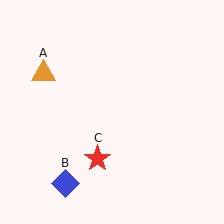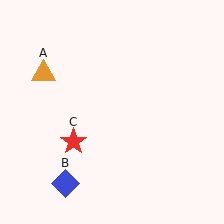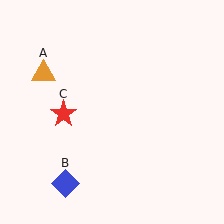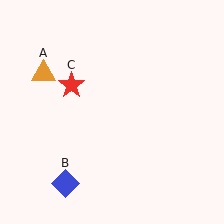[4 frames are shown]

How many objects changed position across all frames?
1 object changed position: red star (object C).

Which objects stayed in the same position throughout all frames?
Orange triangle (object A) and blue diamond (object B) remained stationary.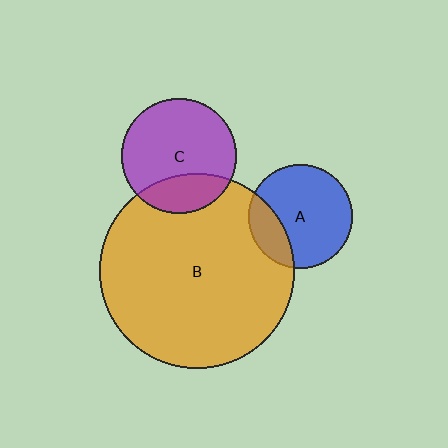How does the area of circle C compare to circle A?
Approximately 1.2 times.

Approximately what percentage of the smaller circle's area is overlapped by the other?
Approximately 25%.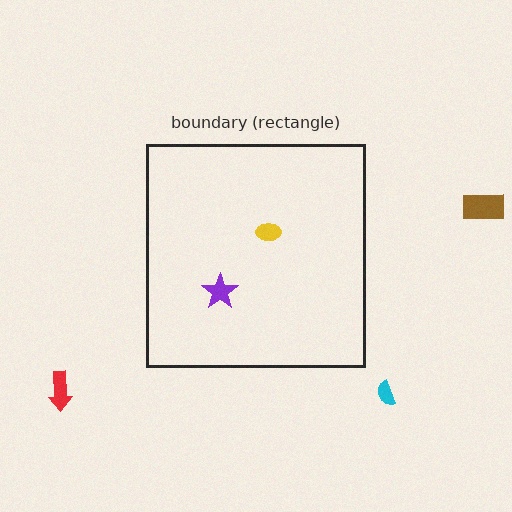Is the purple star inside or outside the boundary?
Inside.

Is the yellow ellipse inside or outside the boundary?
Inside.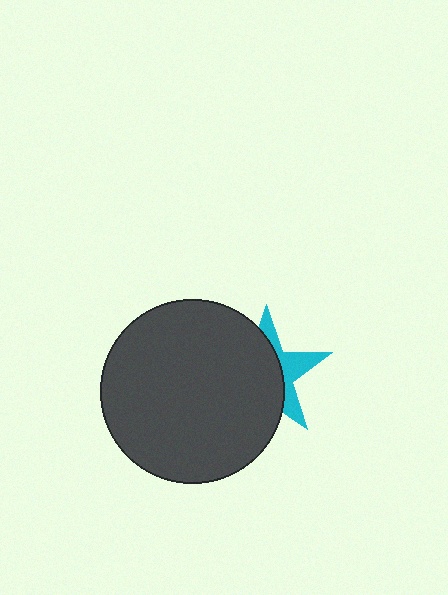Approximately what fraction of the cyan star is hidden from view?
Roughly 65% of the cyan star is hidden behind the dark gray circle.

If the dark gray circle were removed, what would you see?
You would see the complete cyan star.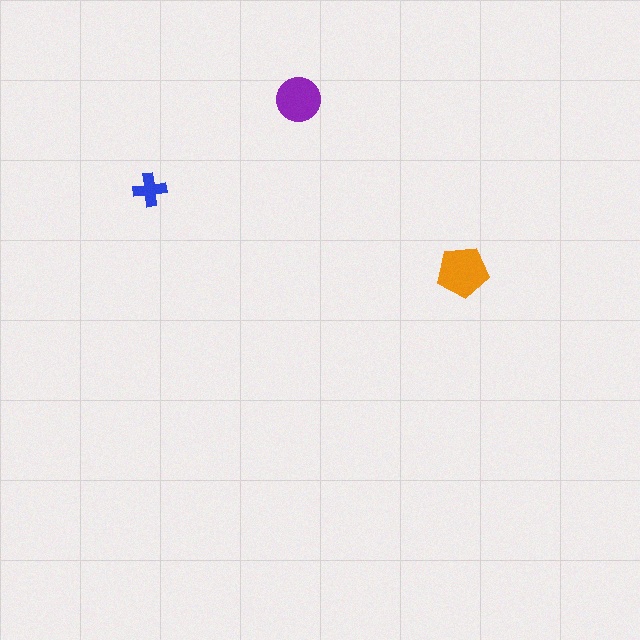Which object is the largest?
The orange pentagon.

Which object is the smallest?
The blue cross.